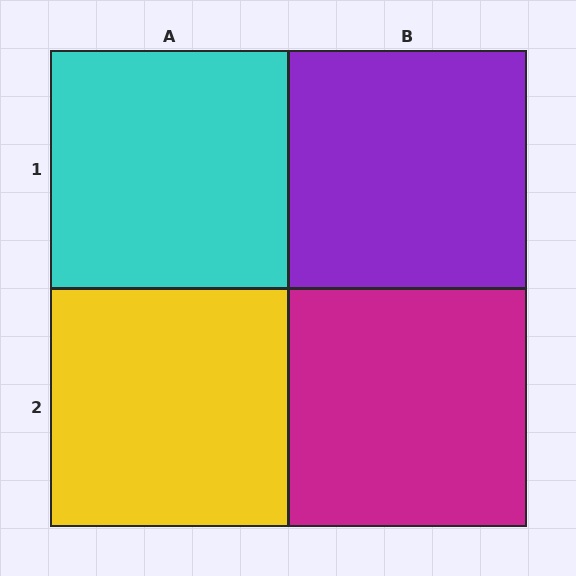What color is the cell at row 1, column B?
Purple.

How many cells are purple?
1 cell is purple.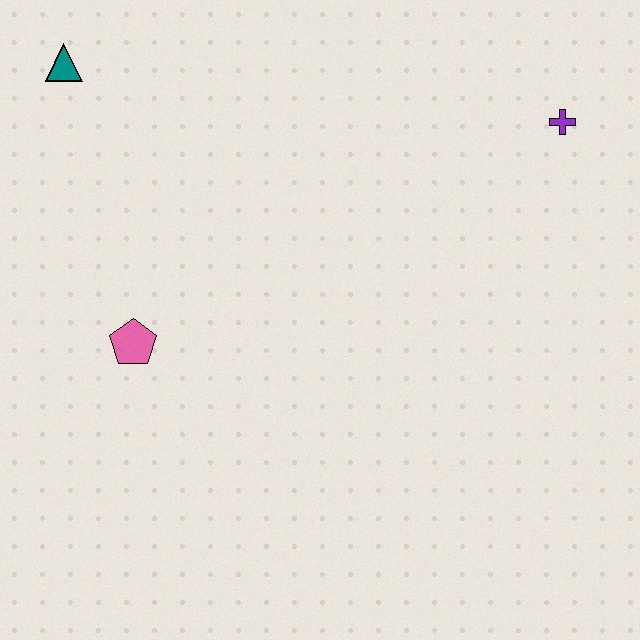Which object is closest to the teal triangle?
The pink pentagon is closest to the teal triangle.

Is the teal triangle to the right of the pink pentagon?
No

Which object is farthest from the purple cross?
The teal triangle is farthest from the purple cross.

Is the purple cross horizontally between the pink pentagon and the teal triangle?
No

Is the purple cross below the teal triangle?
Yes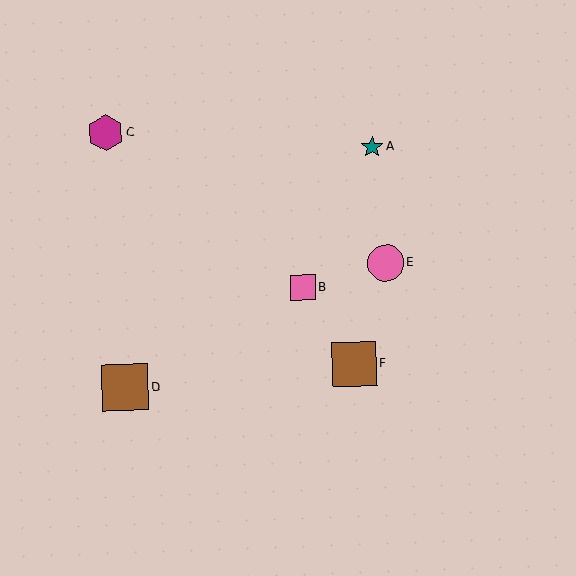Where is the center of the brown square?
The center of the brown square is at (354, 364).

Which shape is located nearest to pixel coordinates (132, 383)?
The brown square (labeled D) at (125, 388) is nearest to that location.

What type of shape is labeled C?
Shape C is a magenta hexagon.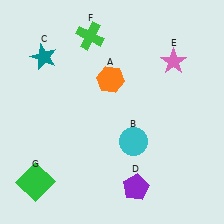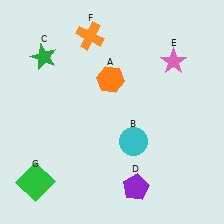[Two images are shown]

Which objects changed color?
C changed from teal to green. F changed from green to orange.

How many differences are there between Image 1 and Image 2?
There are 2 differences between the two images.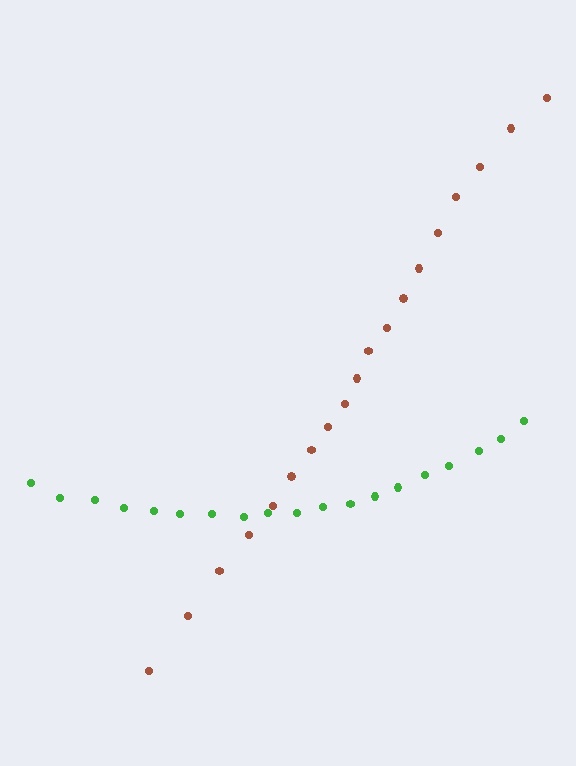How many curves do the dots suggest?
There are 2 distinct paths.